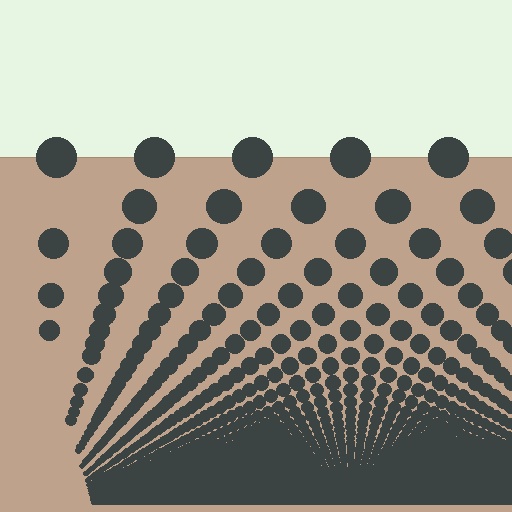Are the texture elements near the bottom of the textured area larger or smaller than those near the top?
Smaller. The gradient is inverted — elements near the bottom are smaller and denser.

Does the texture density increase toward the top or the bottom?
Density increases toward the bottom.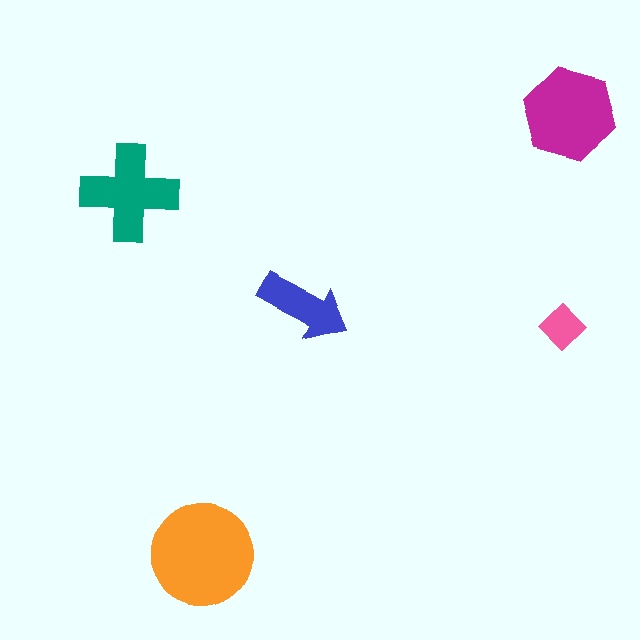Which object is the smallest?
The pink diamond.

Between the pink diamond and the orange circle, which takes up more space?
The orange circle.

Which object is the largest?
The orange circle.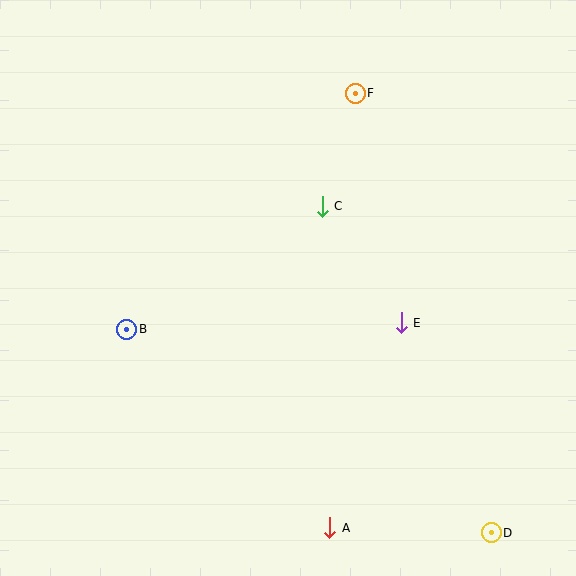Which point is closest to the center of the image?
Point C at (322, 206) is closest to the center.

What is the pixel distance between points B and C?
The distance between B and C is 231 pixels.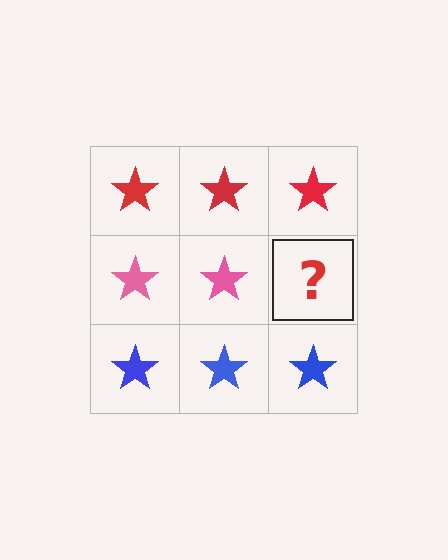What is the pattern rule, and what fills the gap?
The rule is that each row has a consistent color. The gap should be filled with a pink star.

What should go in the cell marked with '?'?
The missing cell should contain a pink star.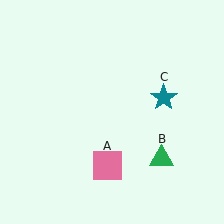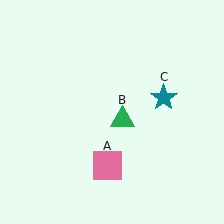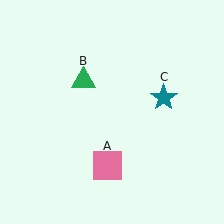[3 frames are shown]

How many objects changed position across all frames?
1 object changed position: green triangle (object B).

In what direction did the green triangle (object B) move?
The green triangle (object B) moved up and to the left.